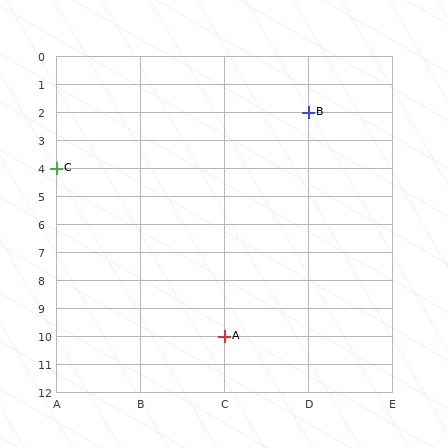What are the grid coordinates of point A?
Point A is at grid coordinates (C, 10).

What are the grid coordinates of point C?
Point C is at grid coordinates (A, 4).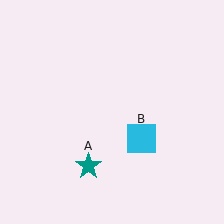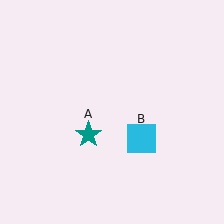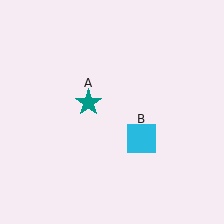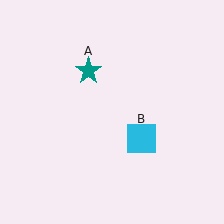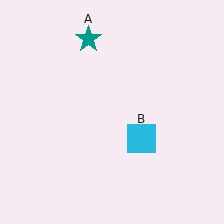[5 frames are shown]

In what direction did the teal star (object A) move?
The teal star (object A) moved up.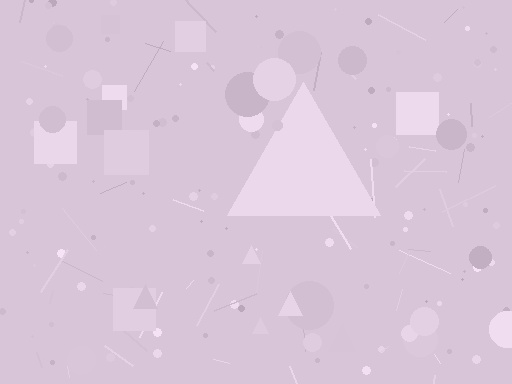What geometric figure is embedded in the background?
A triangle is embedded in the background.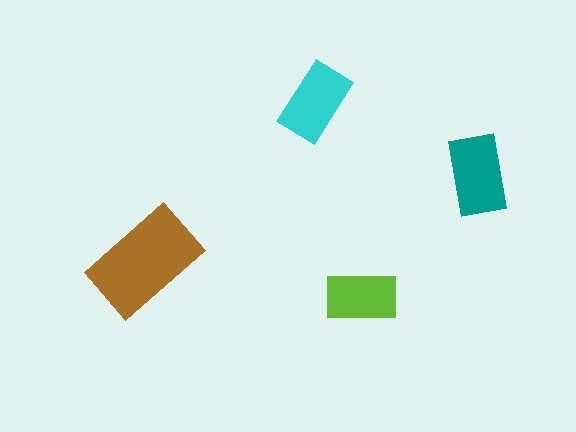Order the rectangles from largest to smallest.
the brown one, the teal one, the cyan one, the lime one.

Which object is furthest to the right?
The teal rectangle is rightmost.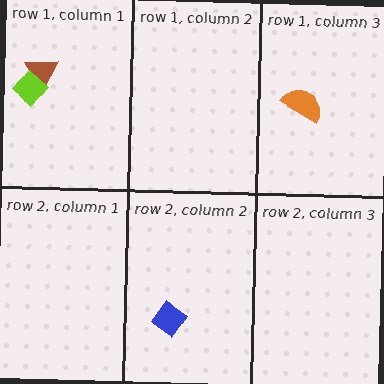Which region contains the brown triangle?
The row 1, column 1 region.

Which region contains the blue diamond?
The row 2, column 2 region.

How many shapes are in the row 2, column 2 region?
1.